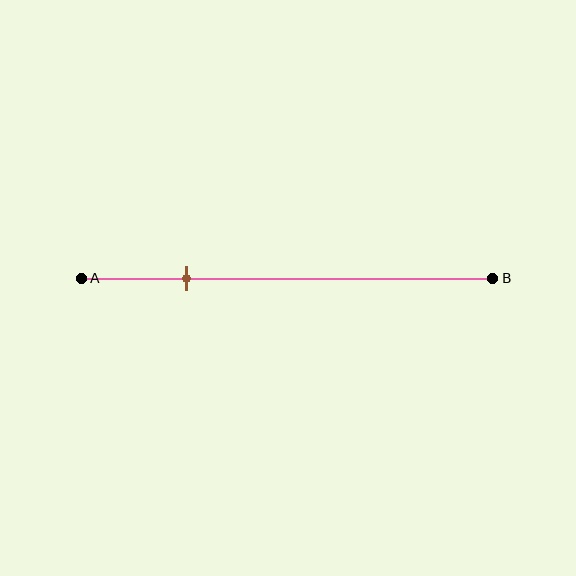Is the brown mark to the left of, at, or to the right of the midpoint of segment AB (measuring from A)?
The brown mark is to the left of the midpoint of segment AB.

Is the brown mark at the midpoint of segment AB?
No, the mark is at about 25% from A, not at the 50% midpoint.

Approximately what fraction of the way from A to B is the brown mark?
The brown mark is approximately 25% of the way from A to B.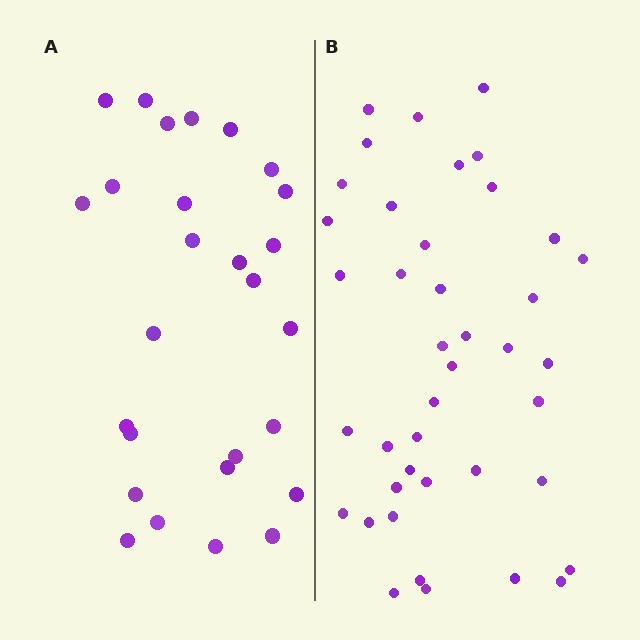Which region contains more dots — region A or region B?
Region B (the right region) has more dots.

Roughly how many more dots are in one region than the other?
Region B has approximately 15 more dots than region A.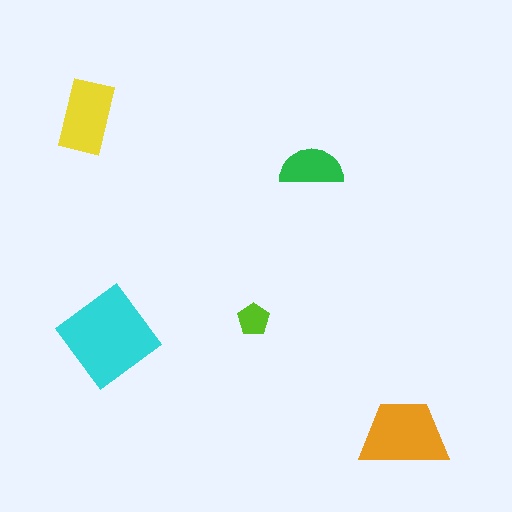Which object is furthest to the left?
The yellow rectangle is leftmost.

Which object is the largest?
The cyan diamond.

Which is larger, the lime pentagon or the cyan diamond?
The cyan diamond.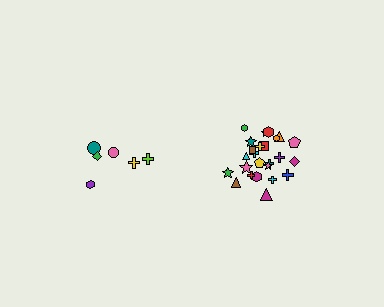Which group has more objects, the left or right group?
The right group.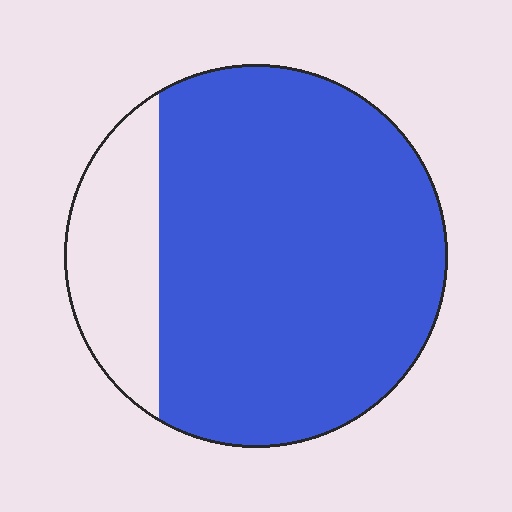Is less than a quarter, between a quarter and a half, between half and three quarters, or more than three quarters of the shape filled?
More than three quarters.